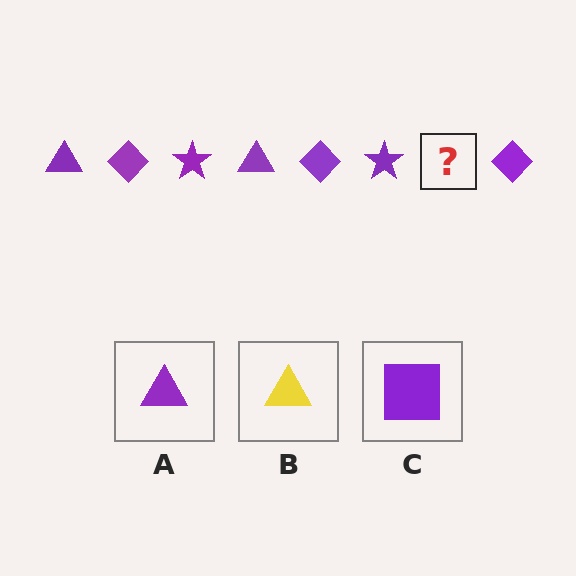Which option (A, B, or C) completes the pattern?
A.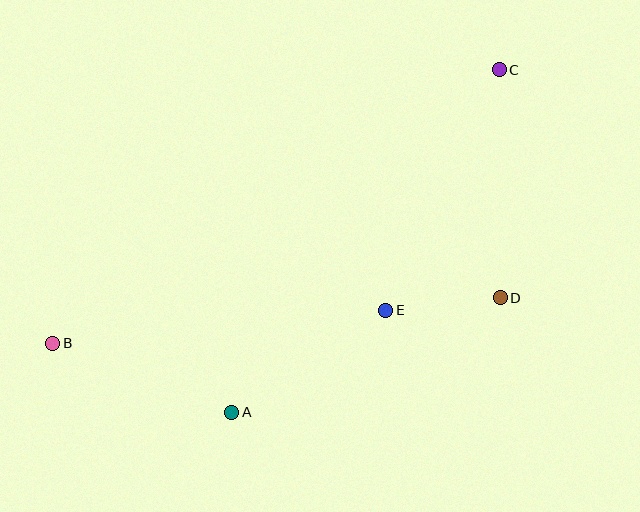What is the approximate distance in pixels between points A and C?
The distance between A and C is approximately 435 pixels.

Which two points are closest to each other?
Points D and E are closest to each other.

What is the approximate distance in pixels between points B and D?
The distance between B and D is approximately 450 pixels.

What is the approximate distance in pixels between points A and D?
The distance between A and D is approximately 292 pixels.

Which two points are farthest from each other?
Points B and C are farthest from each other.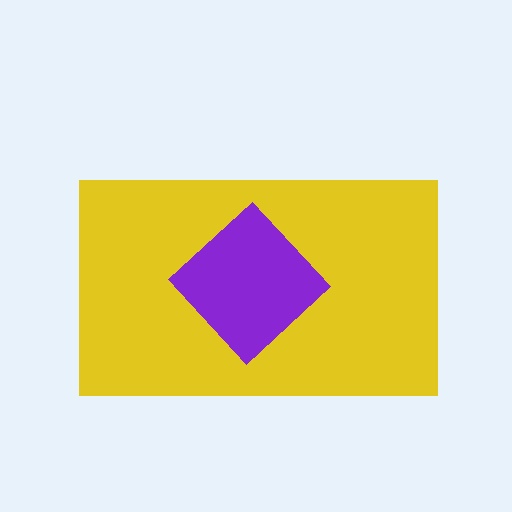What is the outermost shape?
The yellow rectangle.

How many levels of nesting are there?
2.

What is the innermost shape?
The purple diamond.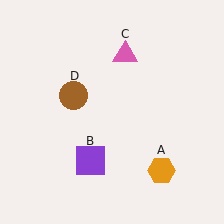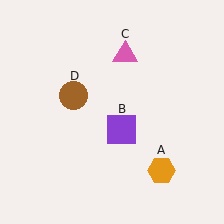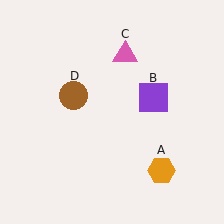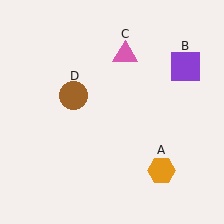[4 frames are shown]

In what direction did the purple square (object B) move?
The purple square (object B) moved up and to the right.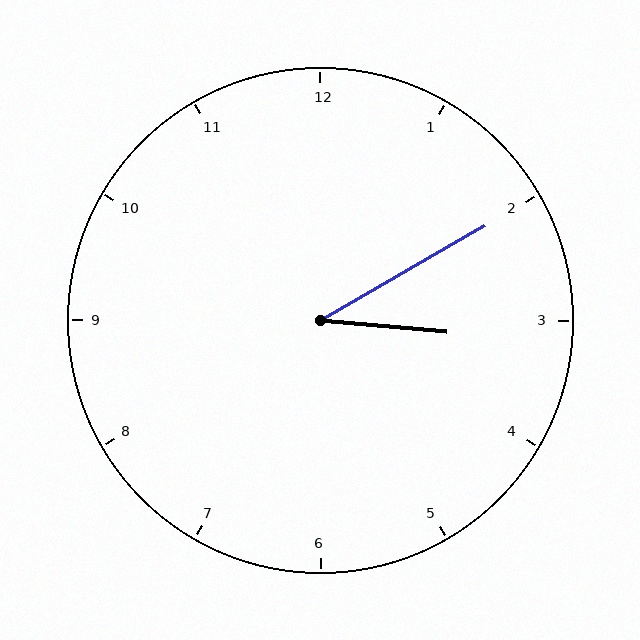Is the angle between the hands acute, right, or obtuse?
It is acute.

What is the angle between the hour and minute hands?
Approximately 35 degrees.